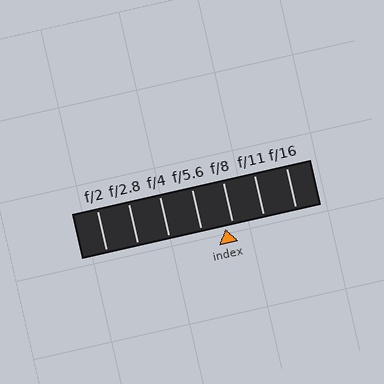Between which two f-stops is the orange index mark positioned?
The index mark is between f/5.6 and f/8.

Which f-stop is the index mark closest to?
The index mark is closest to f/8.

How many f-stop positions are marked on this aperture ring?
There are 7 f-stop positions marked.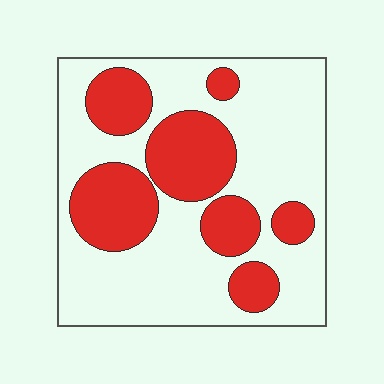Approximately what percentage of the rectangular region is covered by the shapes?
Approximately 35%.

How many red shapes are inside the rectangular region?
7.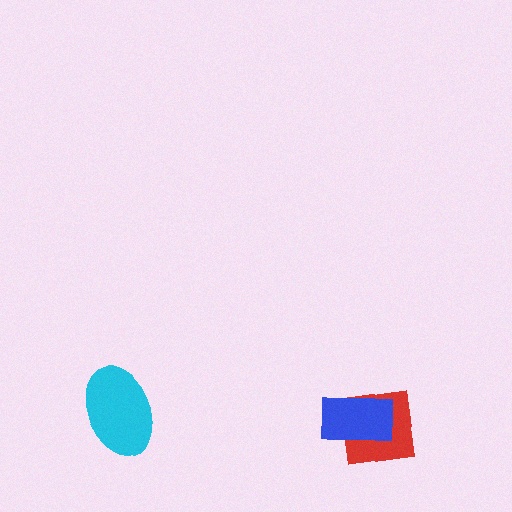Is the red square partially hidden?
Yes, it is partially covered by another shape.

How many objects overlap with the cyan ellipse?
0 objects overlap with the cyan ellipse.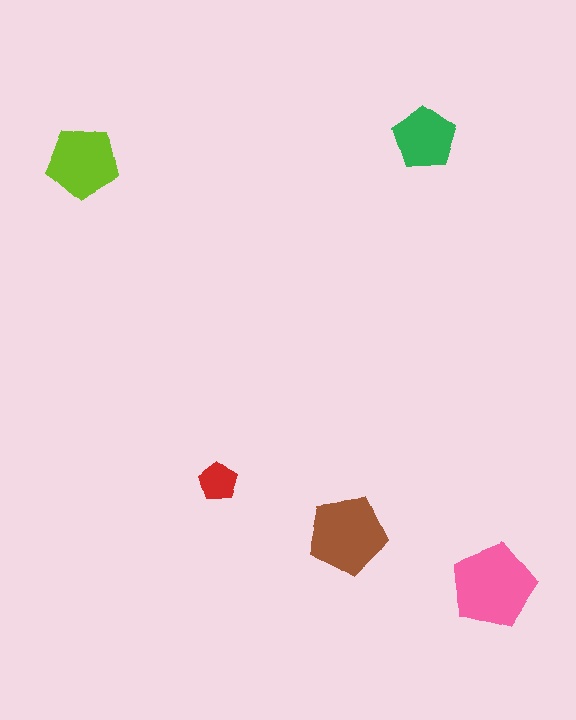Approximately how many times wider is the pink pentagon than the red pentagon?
About 2 times wider.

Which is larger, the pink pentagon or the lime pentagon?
The pink one.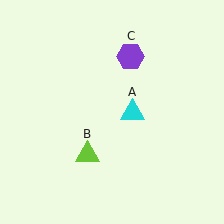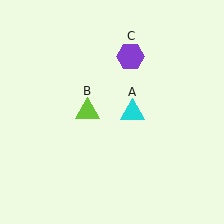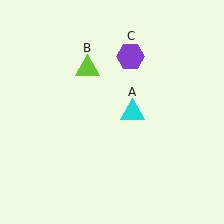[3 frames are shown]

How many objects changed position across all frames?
1 object changed position: lime triangle (object B).